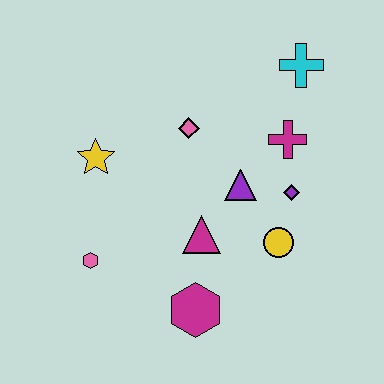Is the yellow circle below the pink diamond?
Yes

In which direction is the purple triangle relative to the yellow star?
The purple triangle is to the right of the yellow star.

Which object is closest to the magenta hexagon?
The magenta triangle is closest to the magenta hexagon.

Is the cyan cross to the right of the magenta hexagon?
Yes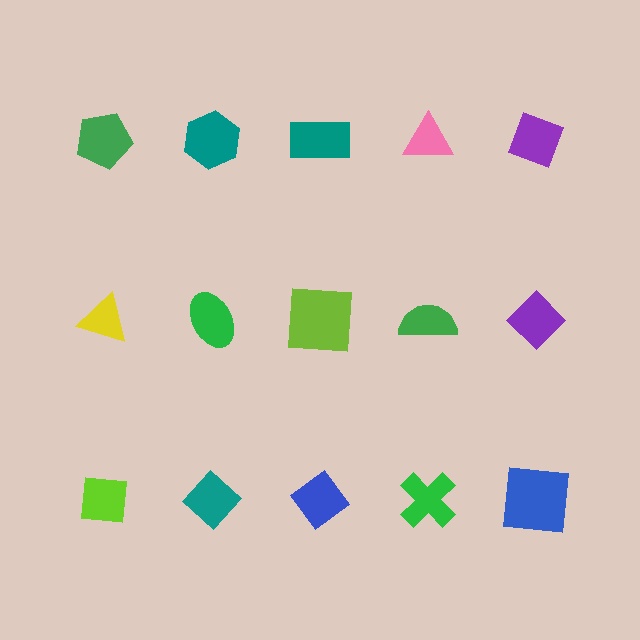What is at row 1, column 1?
A green pentagon.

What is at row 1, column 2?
A teal hexagon.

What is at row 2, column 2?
A green ellipse.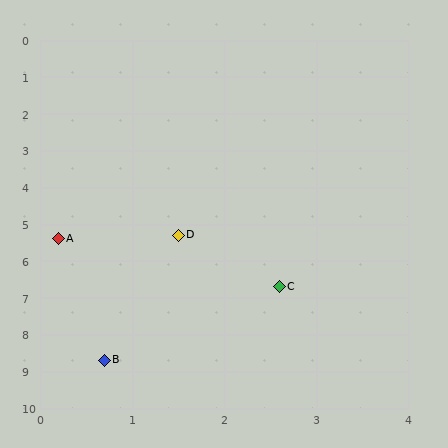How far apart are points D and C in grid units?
Points D and C are about 1.8 grid units apart.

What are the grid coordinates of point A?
Point A is at approximately (0.2, 5.4).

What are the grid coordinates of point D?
Point D is at approximately (1.5, 5.3).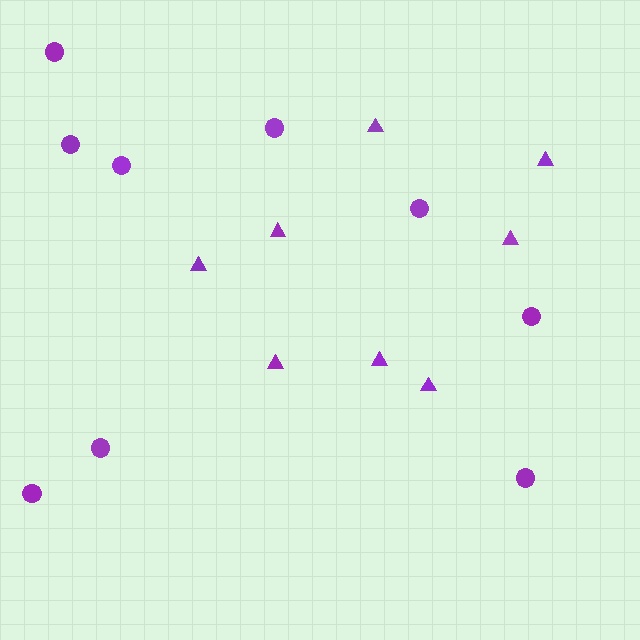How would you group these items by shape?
There are 2 groups: one group of triangles (8) and one group of circles (9).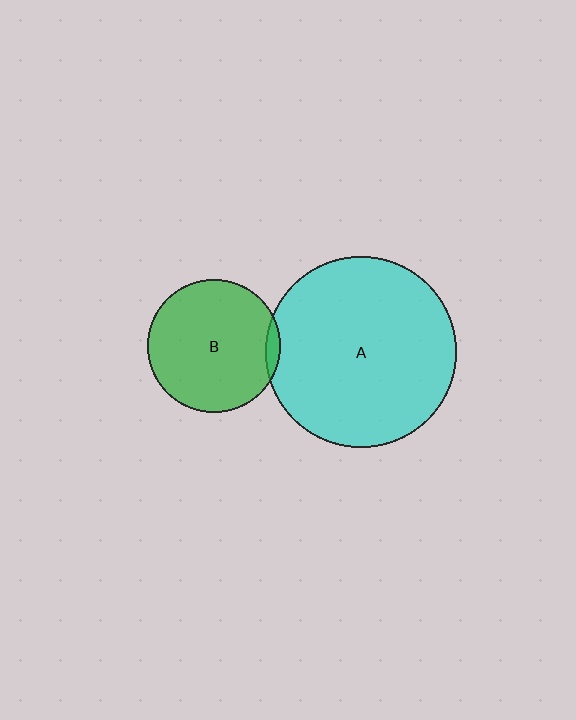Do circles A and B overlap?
Yes.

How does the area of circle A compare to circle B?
Approximately 2.0 times.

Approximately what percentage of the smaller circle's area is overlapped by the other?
Approximately 5%.